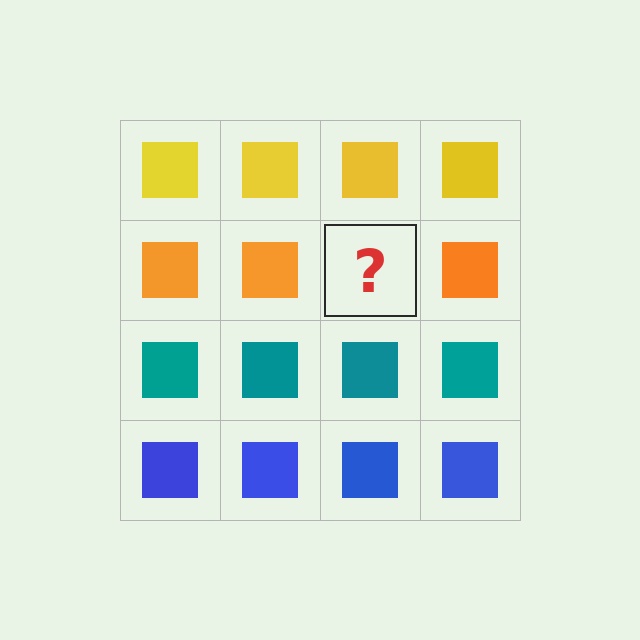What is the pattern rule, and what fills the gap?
The rule is that each row has a consistent color. The gap should be filled with an orange square.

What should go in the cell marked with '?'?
The missing cell should contain an orange square.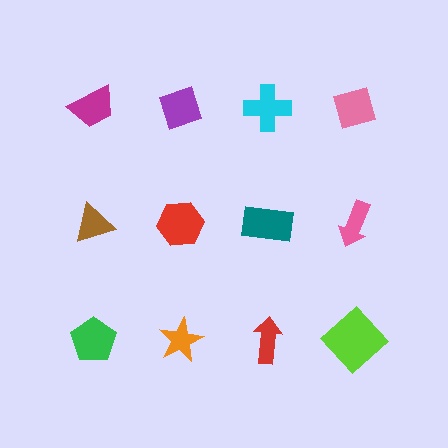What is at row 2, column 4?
A pink arrow.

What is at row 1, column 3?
A cyan cross.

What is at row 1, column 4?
A pink diamond.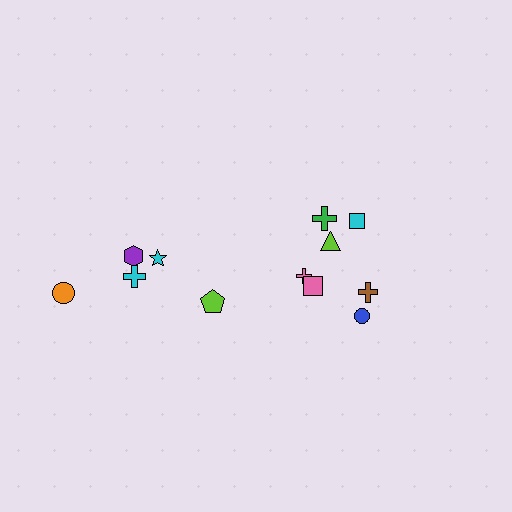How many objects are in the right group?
There are 7 objects.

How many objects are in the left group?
There are 5 objects.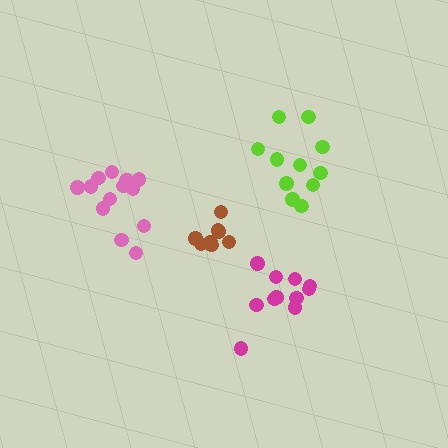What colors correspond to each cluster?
The clusters are colored: pink, magenta, brown, lime.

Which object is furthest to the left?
The pink cluster is leftmost.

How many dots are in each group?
Group 1: 13 dots, Group 2: 11 dots, Group 3: 8 dots, Group 4: 11 dots (43 total).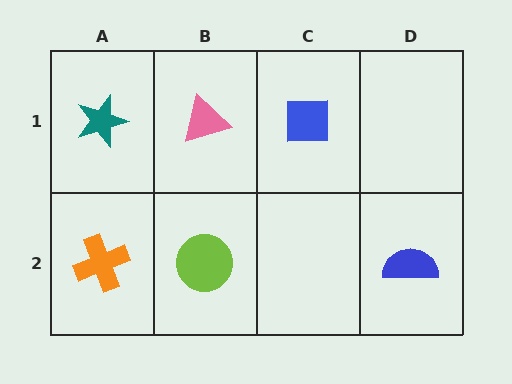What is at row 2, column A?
An orange cross.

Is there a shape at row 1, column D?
No, that cell is empty.